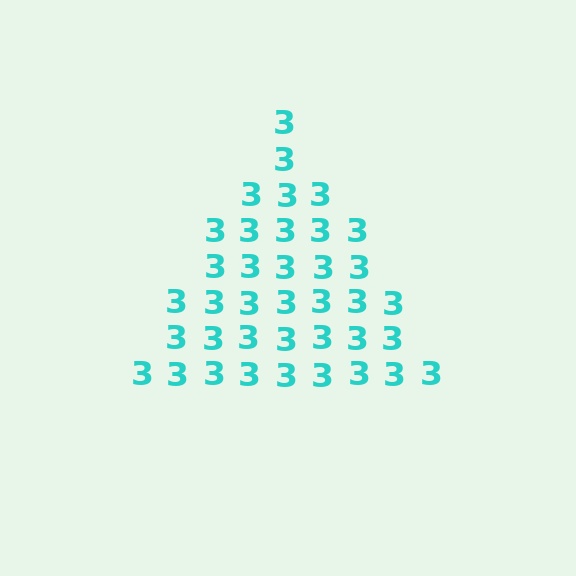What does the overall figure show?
The overall figure shows a triangle.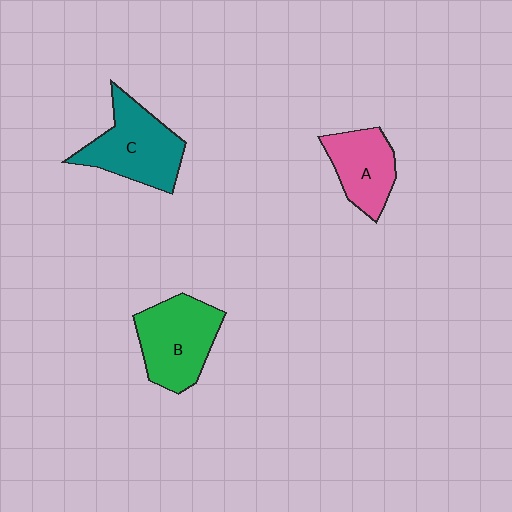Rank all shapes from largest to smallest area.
From largest to smallest: C (teal), B (green), A (pink).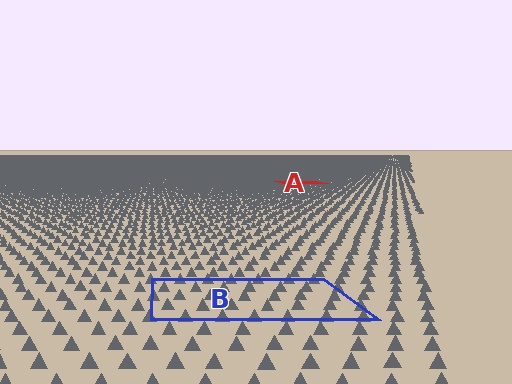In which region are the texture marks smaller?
The texture marks are smaller in region A, because it is farther away.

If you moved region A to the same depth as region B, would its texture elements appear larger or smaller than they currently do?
They would appear larger. At a closer depth, the same texture elements are projected at a bigger on-screen size.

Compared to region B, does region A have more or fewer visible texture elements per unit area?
Region A has more texture elements per unit area — they are packed more densely because it is farther away.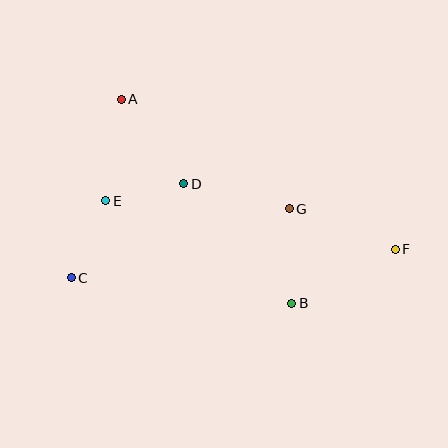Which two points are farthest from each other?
Points C and F are farthest from each other.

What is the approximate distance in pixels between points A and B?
The distance between A and B is approximately 266 pixels.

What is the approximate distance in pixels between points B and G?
The distance between B and G is approximately 94 pixels.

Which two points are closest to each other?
Points D and E are closest to each other.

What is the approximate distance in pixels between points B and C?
The distance between B and C is approximately 222 pixels.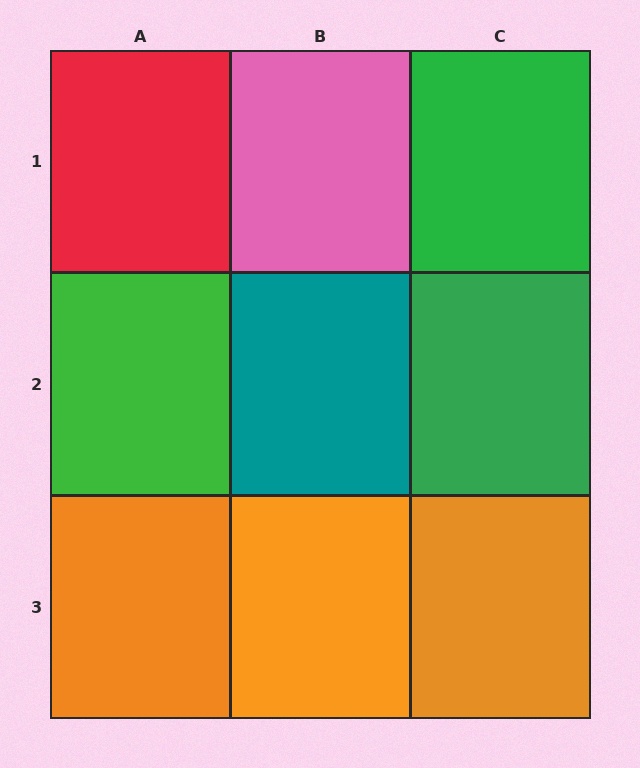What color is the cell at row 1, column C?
Green.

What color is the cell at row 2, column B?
Teal.